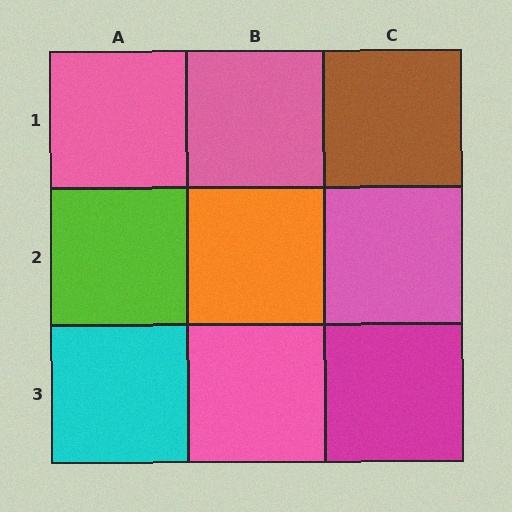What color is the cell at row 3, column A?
Cyan.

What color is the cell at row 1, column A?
Pink.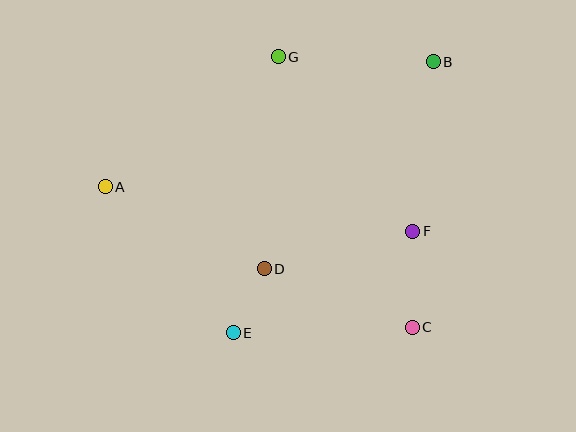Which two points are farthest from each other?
Points A and B are farthest from each other.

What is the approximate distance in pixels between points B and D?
The distance between B and D is approximately 267 pixels.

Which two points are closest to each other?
Points D and E are closest to each other.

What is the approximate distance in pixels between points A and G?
The distance between A and G is approximately 216 pixels.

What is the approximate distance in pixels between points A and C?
The distance between A and C is approximately 338 pixels.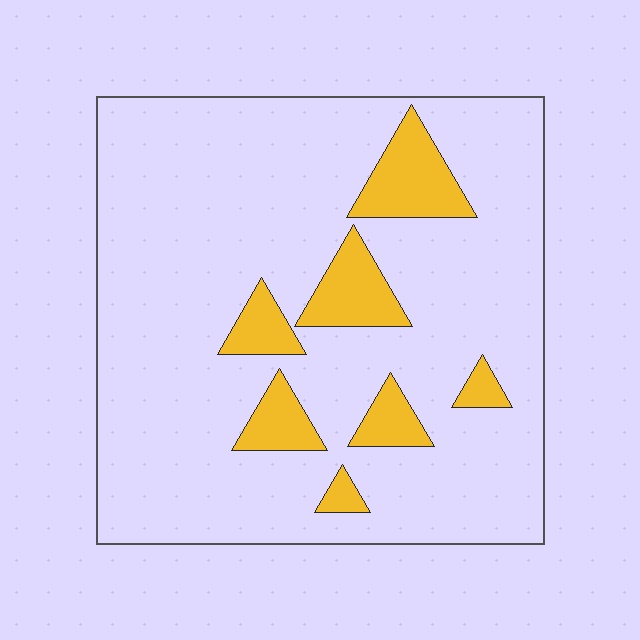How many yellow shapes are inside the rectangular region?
7.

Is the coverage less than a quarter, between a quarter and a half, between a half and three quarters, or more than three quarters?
Less than a quarter.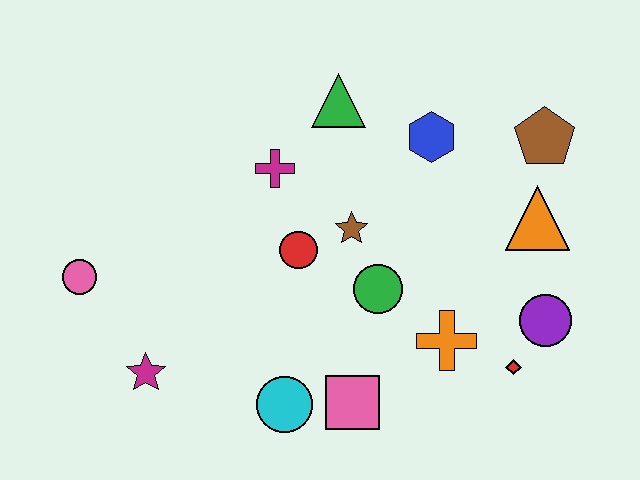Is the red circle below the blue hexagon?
Yes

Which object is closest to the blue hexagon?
The green triangle is closest to the blue hexagon.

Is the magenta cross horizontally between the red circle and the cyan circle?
No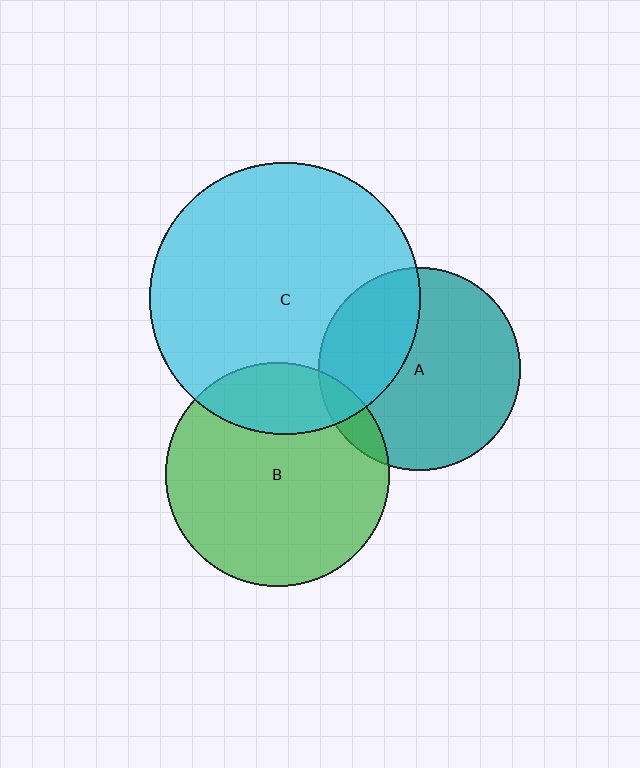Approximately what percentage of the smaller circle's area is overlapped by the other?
Approximately 10%.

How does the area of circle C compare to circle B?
Approximately 1.5 times.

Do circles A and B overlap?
Yes.